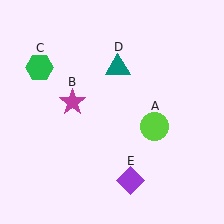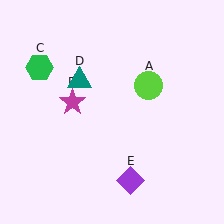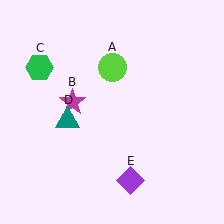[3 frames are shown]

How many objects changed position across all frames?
2 objects changed position: lime circle (object A), teal triangle (object D).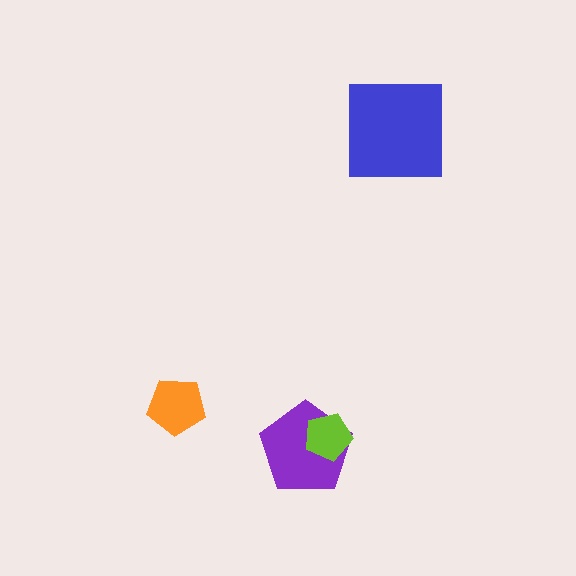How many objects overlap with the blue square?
0 objects overlap with the blue square.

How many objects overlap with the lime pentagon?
1 object overlaps with the lime pentagon.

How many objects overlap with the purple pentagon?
1 object overlaps with the purple pentagon.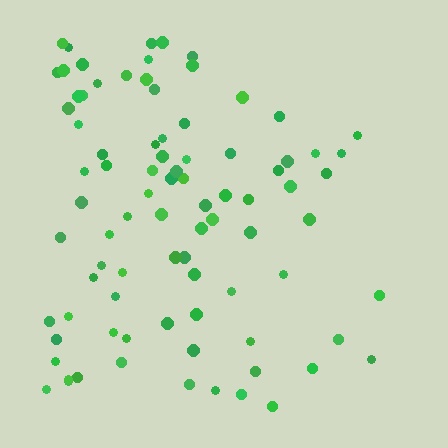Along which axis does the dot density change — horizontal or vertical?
Horizontal.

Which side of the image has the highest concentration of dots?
The left.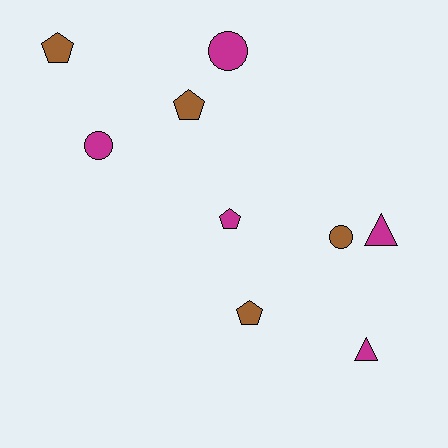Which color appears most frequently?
Magenta, with 5 objects.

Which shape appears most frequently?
Pentagon, with 4 objects.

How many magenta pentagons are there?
There is 1 magenta pentagon.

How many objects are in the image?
There are 9 objects.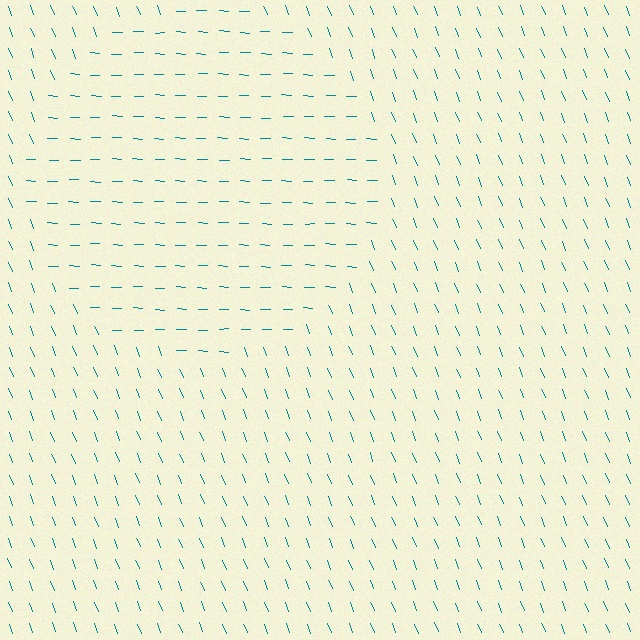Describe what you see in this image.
The image is filled with small teal line segments. A circle region in the image has lines oriented differently from the surrounding lines, creating a visible texture boundary.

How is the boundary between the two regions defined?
The boundary is defined purely by a change in line orientation (approximately 66 degrees difference). All lines are the same color and thickness.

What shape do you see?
I see a circle.